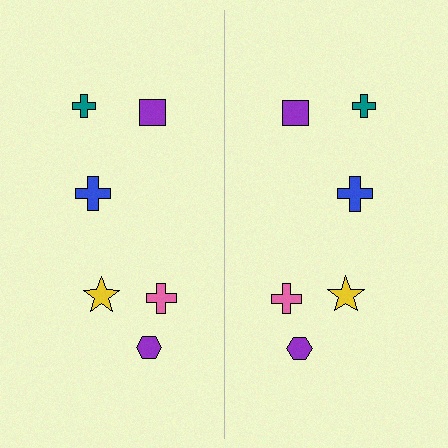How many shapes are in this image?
There are 12 shapes in this image.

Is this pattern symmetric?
Yes, this pattern has bilateral (reflection) symmetry.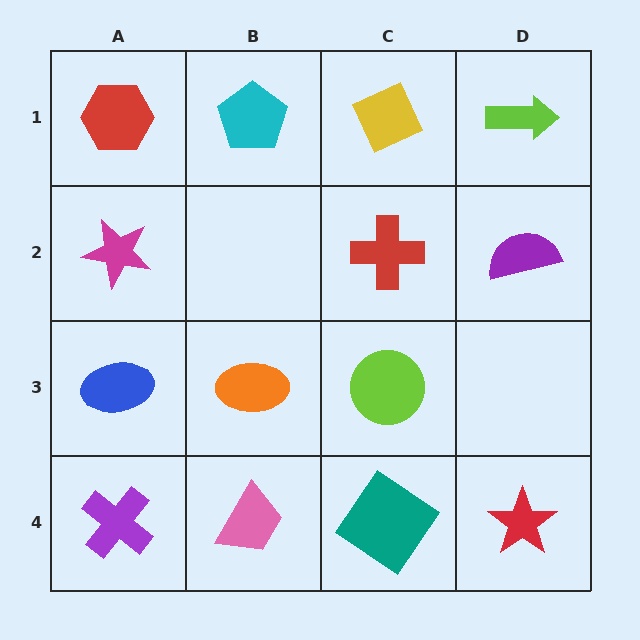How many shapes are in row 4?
4 shapes.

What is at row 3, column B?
An orange ellipse.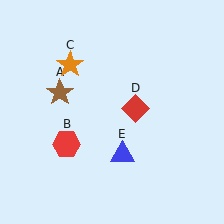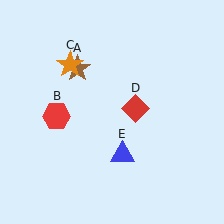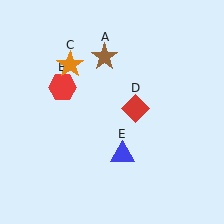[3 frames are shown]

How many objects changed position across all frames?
2 objects changed position: brown star (object A), red hexagon (object B).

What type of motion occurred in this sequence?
The brown star (object A), red hexagon (object B) rotated clockwise around the center of the scene.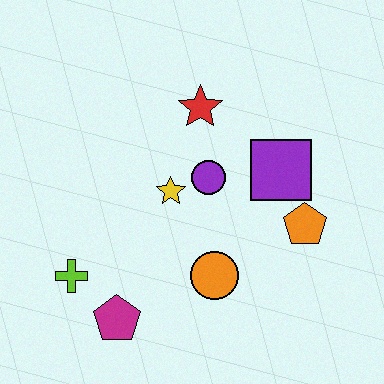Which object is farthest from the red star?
The magenta pentagon is farthest from the red star.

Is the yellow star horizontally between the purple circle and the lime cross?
Yes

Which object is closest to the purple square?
The orange pentagon is closest to the purple square.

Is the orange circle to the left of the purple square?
Yes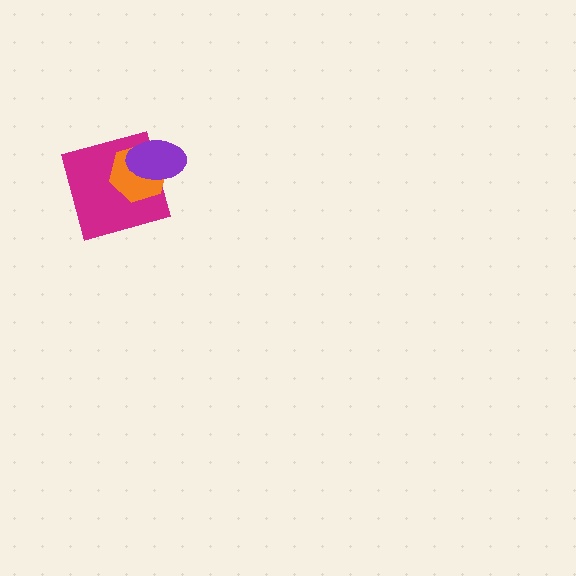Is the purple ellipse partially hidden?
No, no other shape covers it.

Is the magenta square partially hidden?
Yes, it is partially covered by another shape.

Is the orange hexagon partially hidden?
Yes, it is partially covered by another shape.